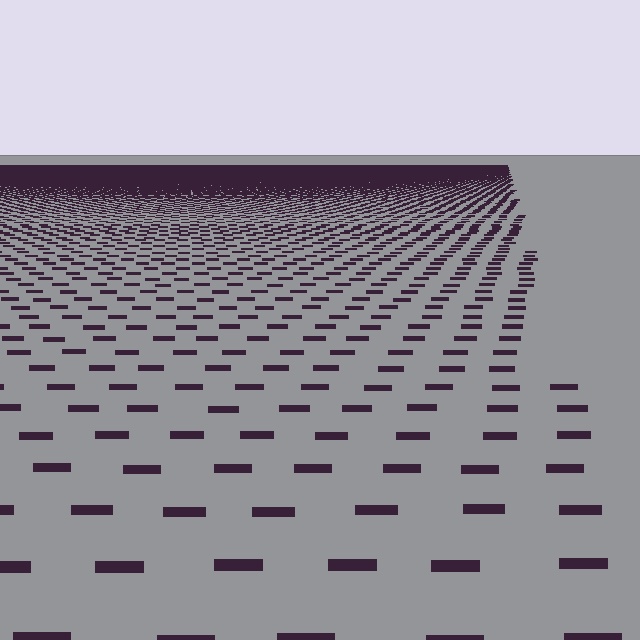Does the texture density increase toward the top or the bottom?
Density increases toward the top.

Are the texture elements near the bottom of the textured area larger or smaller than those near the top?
Larger. Near the bottom, elements are closer to the viewer and appear at a bigger on-screen size.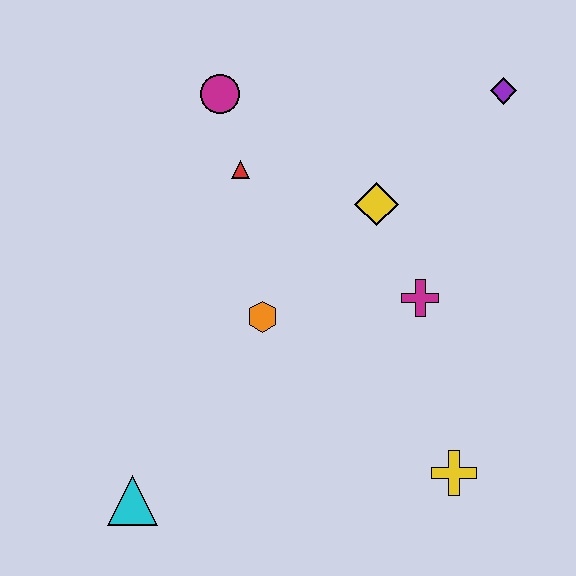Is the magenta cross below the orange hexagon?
No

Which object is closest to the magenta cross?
The yellow diamond is closest to the magenta cross.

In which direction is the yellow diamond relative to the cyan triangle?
The yellow diamond is above the cyan triangle.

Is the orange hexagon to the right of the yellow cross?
No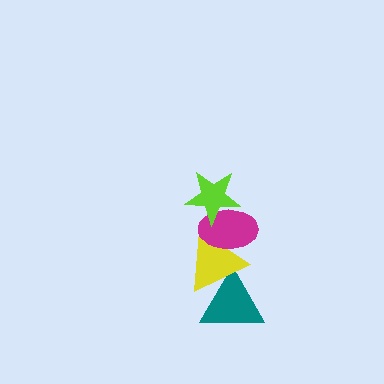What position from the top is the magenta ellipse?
The magenta ellipse is 2nd from the top.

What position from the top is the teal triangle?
The teal triangle is 4th from the top.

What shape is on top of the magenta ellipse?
The lime star is on top of the magenta ellipse.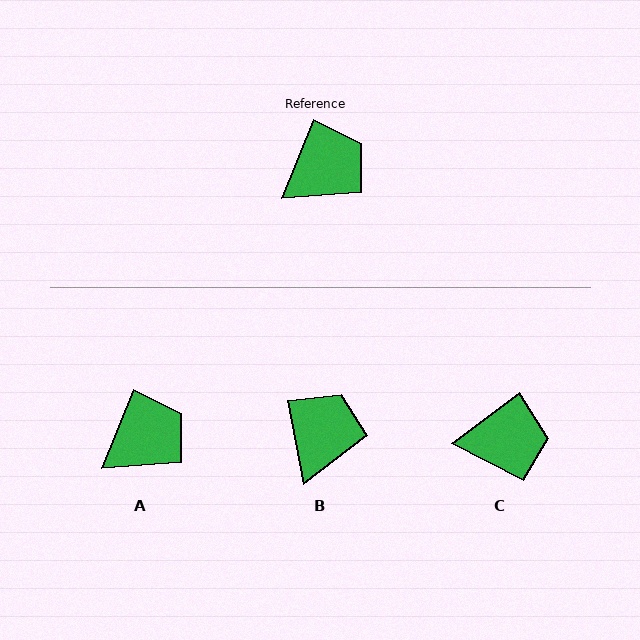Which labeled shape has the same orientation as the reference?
A.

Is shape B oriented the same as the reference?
No, it is off by about 33 degrees.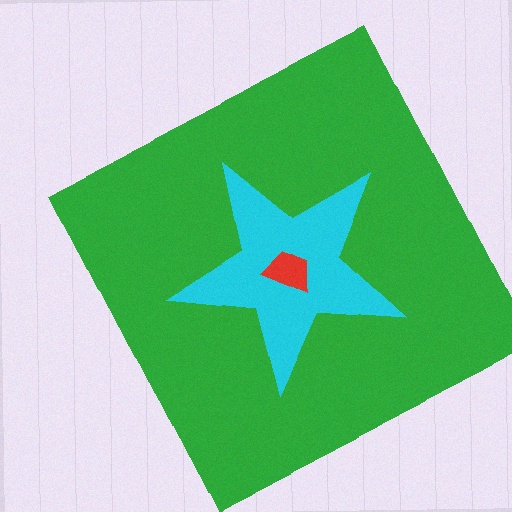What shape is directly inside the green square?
The cyan star.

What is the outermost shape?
The green square.